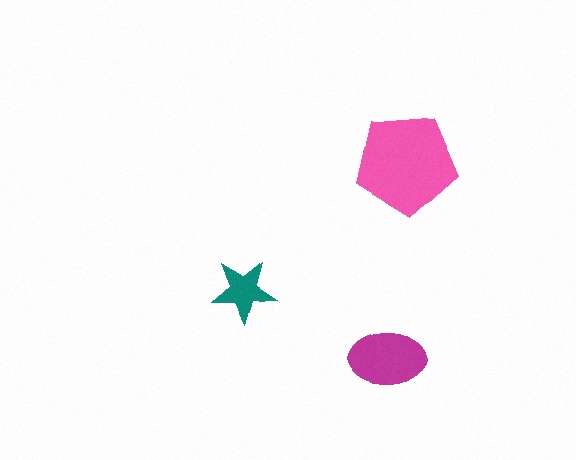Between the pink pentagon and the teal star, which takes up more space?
The pink pentagon.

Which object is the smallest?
The teal star.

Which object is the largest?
The pink pentagon.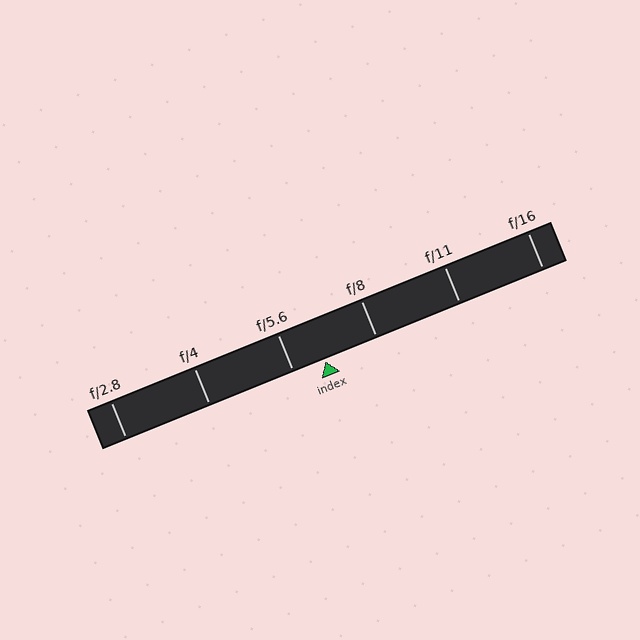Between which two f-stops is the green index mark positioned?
The index mark is between f/5.6 and f/8.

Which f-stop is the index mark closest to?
The index mark is closest to f/5.6.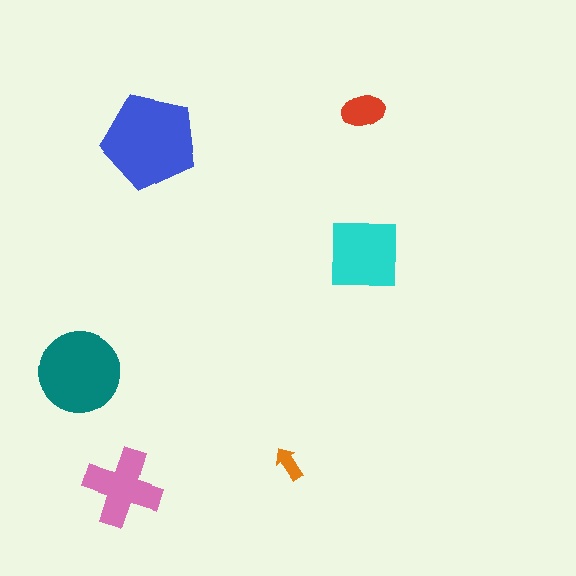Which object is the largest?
The blue pentagon.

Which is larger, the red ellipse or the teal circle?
The teal circle.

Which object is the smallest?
The orange arrow.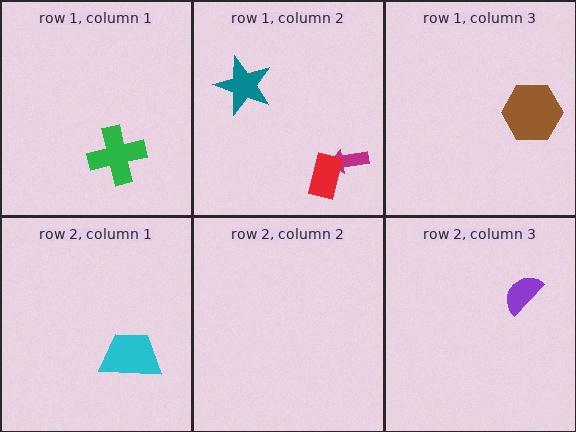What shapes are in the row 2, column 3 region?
The purple semicircle.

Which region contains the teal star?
The row 1, column 2 region.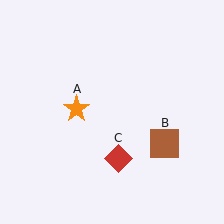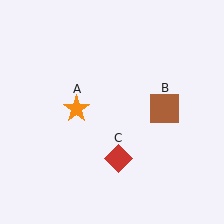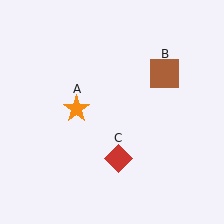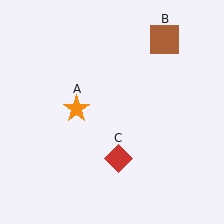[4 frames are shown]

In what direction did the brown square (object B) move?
The brown square (object B) moved up.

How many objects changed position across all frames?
1 object changed position: brown square (object B).